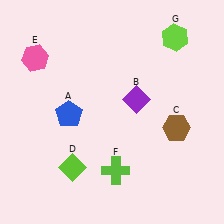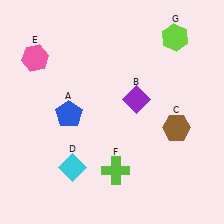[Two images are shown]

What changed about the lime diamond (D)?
In Image 1, D is lime. In Image 2, it changed to cyan.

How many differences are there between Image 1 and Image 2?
There is 1 difference between the two images.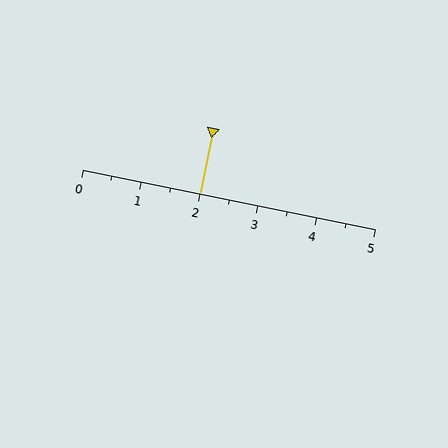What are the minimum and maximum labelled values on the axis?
The axis runs from 0 to 5.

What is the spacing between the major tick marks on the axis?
The major ticks are spaced 1 apart.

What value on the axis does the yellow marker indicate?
The marker indicates approximately 2.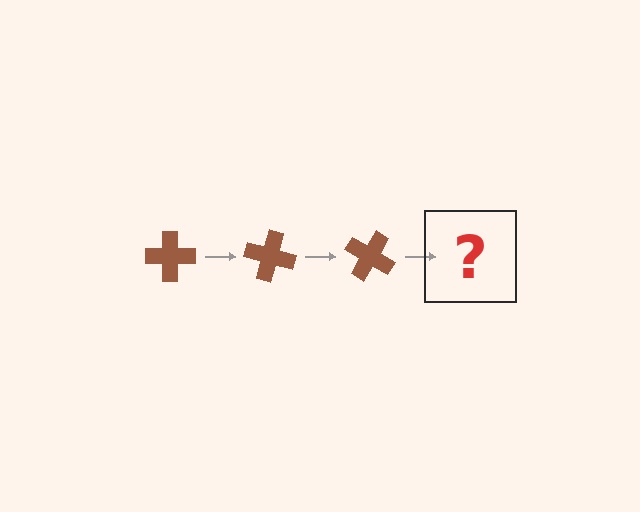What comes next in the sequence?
The next element should be a brown cross rotated 45 degrees.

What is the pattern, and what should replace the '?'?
The pattern is that the cross rotates 15 degrees each step. The '?' should be a brown cross rotated 45 degrees.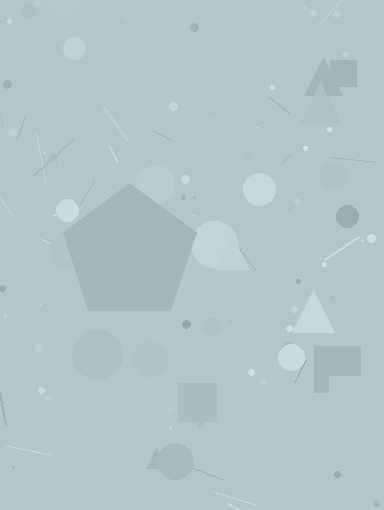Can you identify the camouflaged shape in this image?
The camouflaged shape is a pentagon.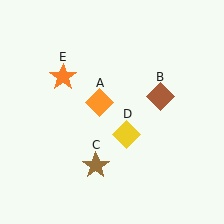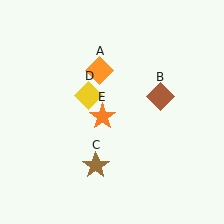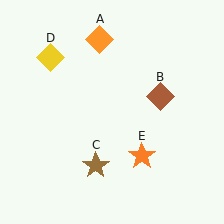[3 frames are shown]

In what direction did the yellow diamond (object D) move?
The yellow diamond (object D) moved up and to the left.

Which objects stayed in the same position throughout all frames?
Brown diamond (object B) and brown star (object C) remained stationary.